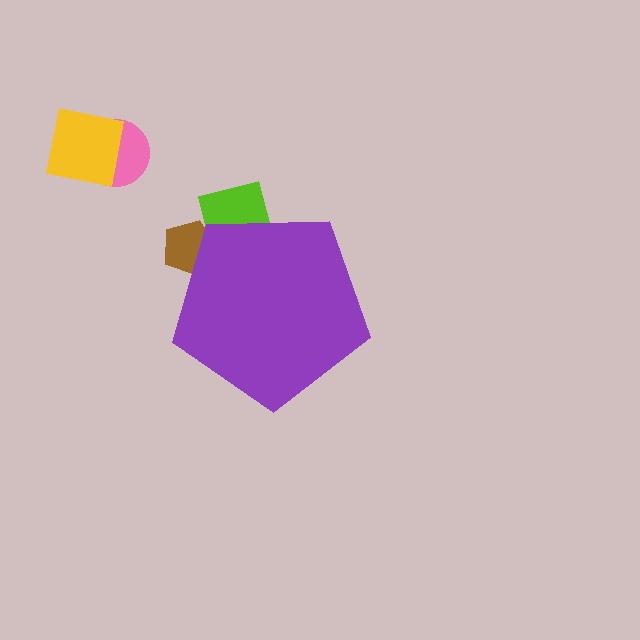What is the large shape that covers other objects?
A purple pentagon.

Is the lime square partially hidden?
Yes, the lime square is partially hidden behind the purple pentagon.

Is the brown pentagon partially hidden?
Yes, the brown pentagon is partially hidden behind the purple pentagon.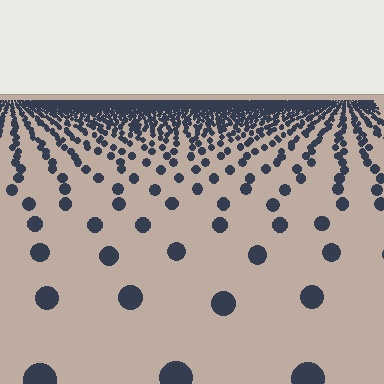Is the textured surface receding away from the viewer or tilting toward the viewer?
The surface is receding away from the viewer. Texture elements get smaller and denser toward the top.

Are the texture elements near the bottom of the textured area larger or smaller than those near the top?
Larger. Near the bottom, elements are closer to the viewer and appear at a bigger on-screen size.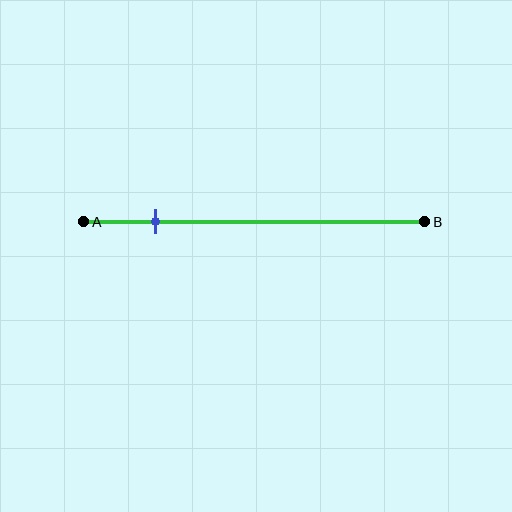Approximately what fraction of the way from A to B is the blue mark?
The blue mark is approximately 20% of the way from A to B.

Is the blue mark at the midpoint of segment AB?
No, the mark is at about 20% from A, not at the 50% midpoint.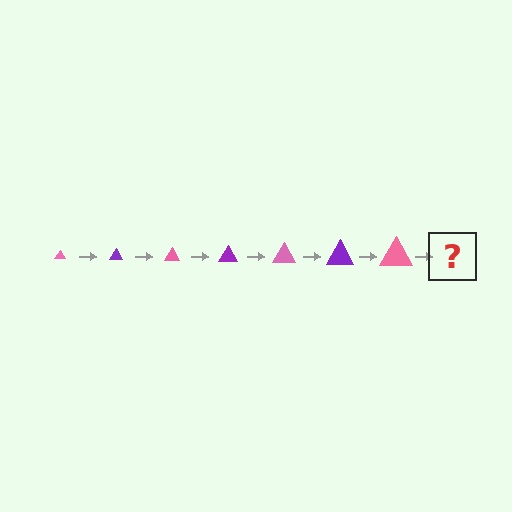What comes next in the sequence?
The next element should be a purple triangle, larger than the previous one.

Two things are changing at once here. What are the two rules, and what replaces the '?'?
The two rules are that the triangle grows larger each step and the color cycles through pink and purple. The '?' should be a purple triangle, larger than the previous one.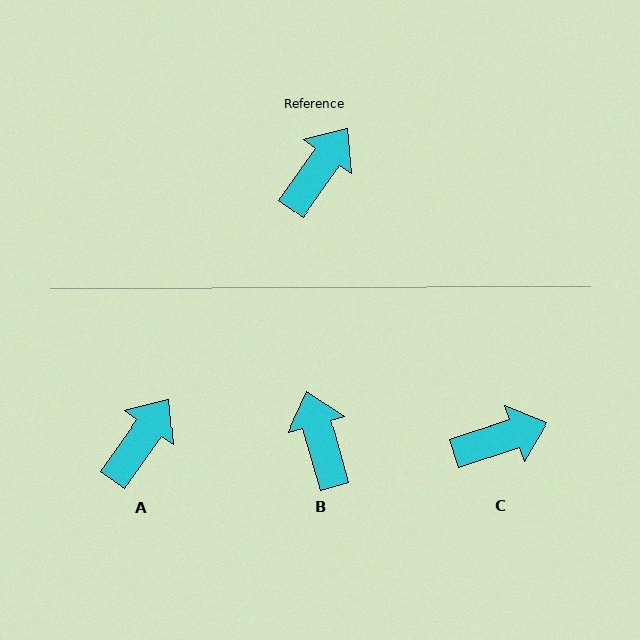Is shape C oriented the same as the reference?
No, it is off by about 36 degrees.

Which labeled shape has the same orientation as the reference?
A.